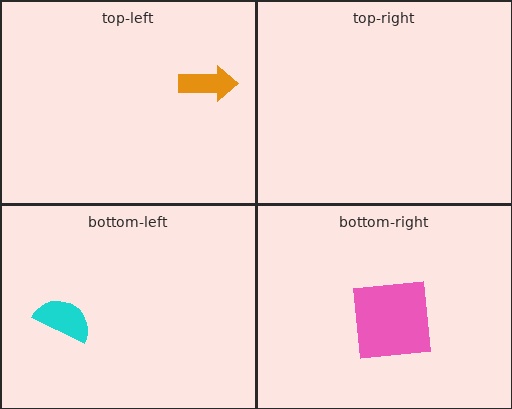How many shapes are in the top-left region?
1.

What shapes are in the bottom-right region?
The pink square.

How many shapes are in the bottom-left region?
1.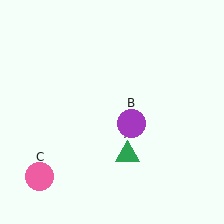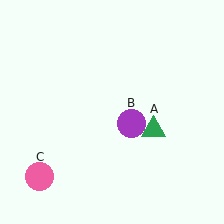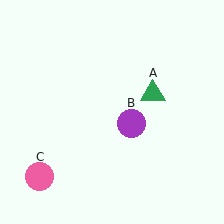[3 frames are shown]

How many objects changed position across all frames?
1 object changed position: green triangle (object A).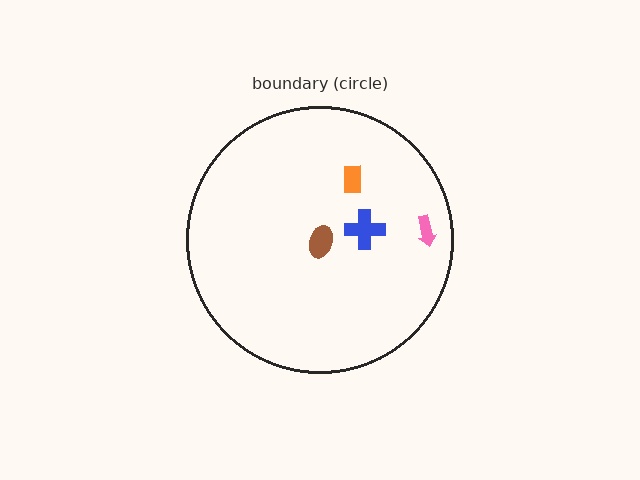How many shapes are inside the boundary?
4 inside, 0 outside.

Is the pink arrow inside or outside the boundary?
Inside.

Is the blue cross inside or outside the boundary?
Inside.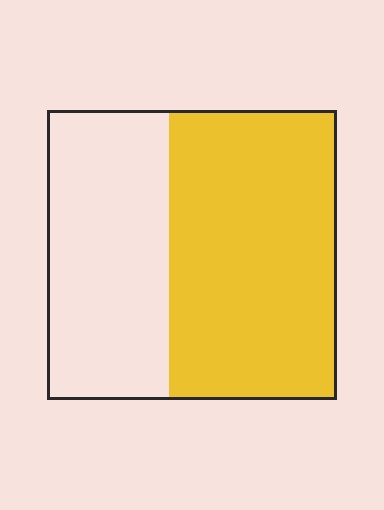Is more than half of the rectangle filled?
Yes.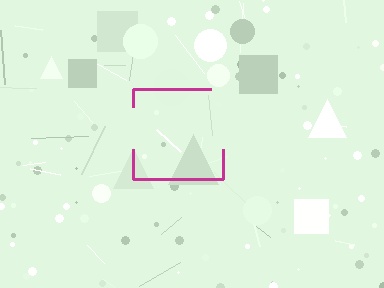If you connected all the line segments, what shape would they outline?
They would outline a square.